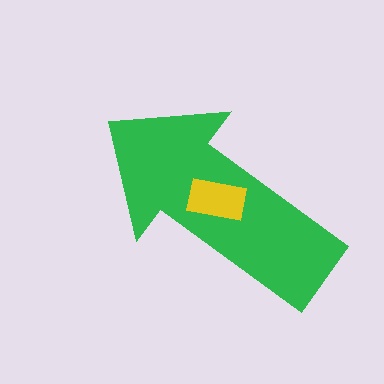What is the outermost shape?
The green arrow.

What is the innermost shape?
The yellow rectangle.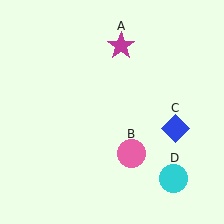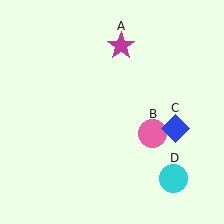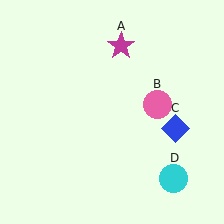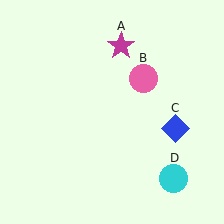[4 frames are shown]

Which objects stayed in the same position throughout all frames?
Magenta star (object A) and blue diamond (object C) and cyan circle (object D) remained stationary.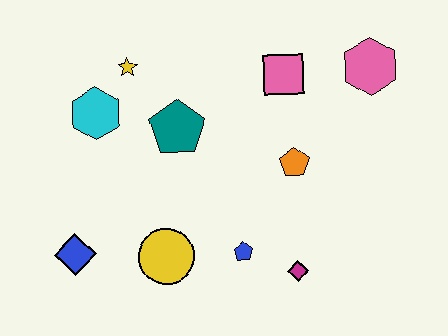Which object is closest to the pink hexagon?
The pink square is closest to the pink hexagon.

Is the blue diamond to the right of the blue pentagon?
No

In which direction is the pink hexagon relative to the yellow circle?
The pink hexagon is to the right of the yellow circle.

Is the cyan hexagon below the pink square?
Yes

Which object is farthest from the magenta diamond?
The yellow star is farthest from the magenta diamond.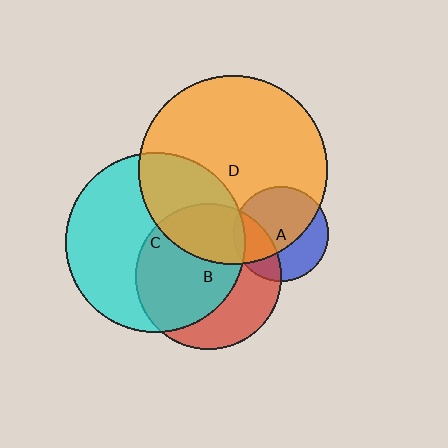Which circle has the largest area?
Circle D (orange).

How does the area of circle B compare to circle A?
Approximately 2.4 times.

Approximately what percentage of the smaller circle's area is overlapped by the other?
Approximately 65%.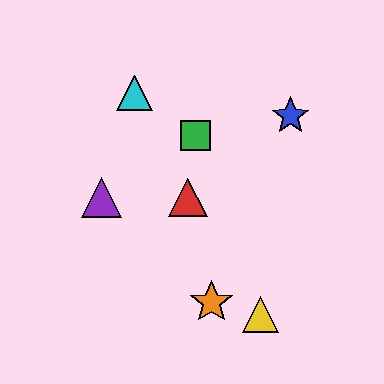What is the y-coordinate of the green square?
The green square is at y≈136.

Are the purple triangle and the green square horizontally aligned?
No, the purple triangle is at y≈198 and the green square is at y≈136.